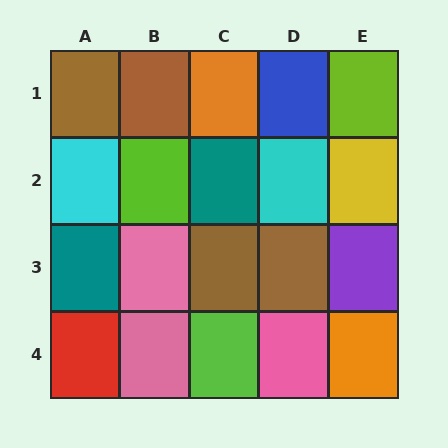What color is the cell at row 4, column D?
Pink.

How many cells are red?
1 cell is red.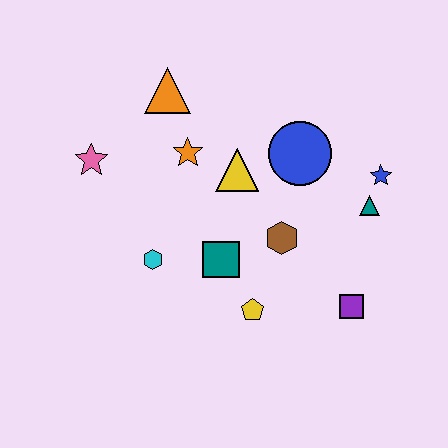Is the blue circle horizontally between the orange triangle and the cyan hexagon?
No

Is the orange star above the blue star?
Yes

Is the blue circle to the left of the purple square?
Yes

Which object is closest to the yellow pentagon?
The teal square is closest to the yellow pentagon.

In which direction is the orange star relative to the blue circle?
The orange star is to the left of the blue circle.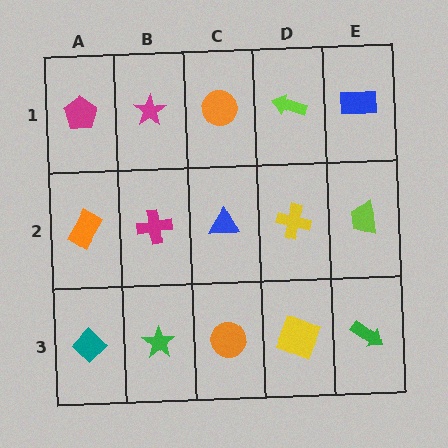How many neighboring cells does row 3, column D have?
3.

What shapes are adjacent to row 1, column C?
A blue triangle (row 2, column C), a magenta star (row 1, column B), a lime arrow (row 1, column D).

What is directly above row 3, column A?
An orange rectangle.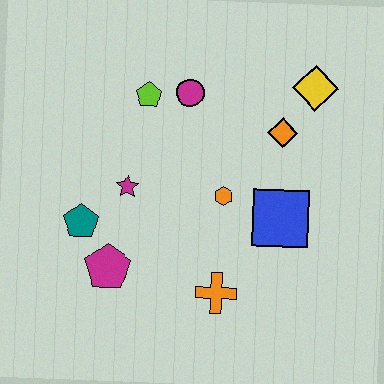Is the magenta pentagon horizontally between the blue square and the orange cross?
No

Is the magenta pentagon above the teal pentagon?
No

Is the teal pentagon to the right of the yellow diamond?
No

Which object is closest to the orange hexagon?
The blue square is closest to the orange hexagon.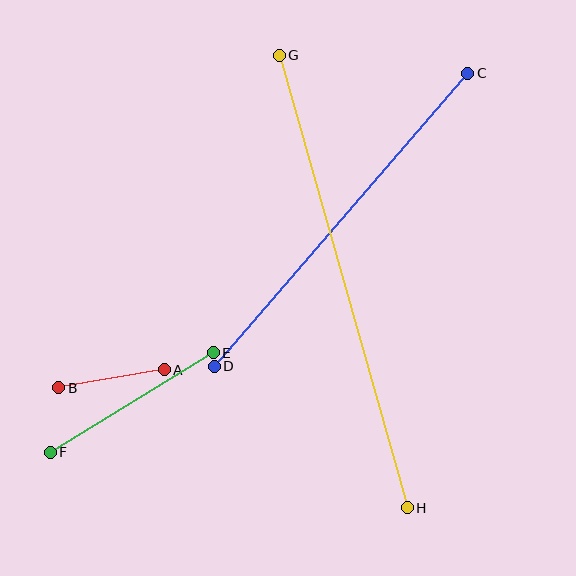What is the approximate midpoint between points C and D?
The midpoint is at approximately (341, 220) pixels.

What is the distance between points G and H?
The distance is approximately 470 pixels.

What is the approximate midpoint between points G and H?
The midpoint is at approximately (343, 282) pixels.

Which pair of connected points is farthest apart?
Points G and H are farthest apart.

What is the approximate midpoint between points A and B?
The midpoint is at approximately (111, 379) pixels.